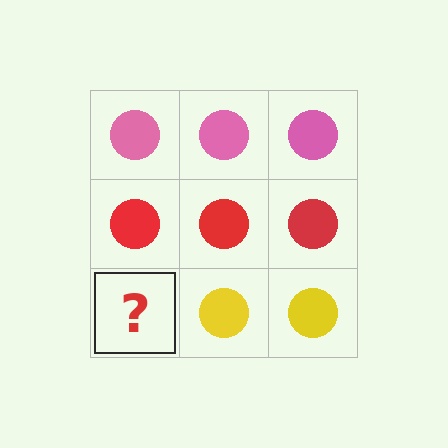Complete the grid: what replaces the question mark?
The question mark should be replaced with a yellow circle.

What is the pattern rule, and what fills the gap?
The rule is that each row has a consistent color. The gap should be filled with a yellow circle.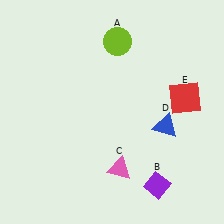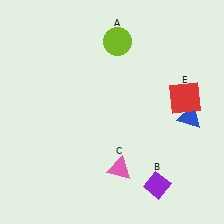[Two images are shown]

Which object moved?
The blue triangle (D) moved right.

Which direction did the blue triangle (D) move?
The blue triangle (D) moved right.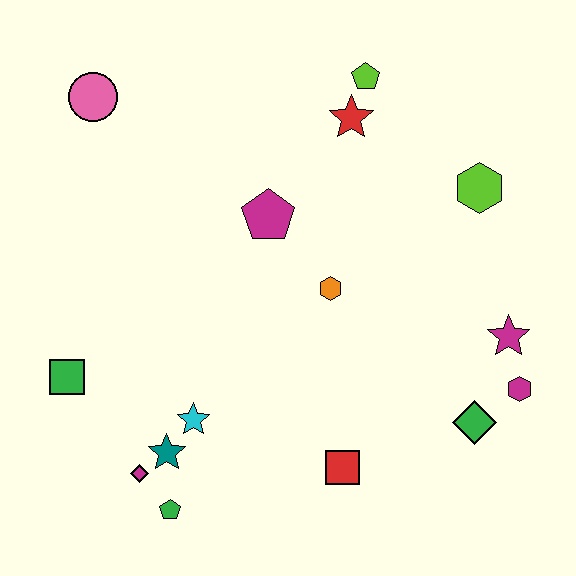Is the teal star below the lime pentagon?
Yes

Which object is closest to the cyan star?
The teal star is closest to the cyan star.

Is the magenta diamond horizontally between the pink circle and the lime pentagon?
Yes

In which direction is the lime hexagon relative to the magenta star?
The lime hexagon is above the magenta star.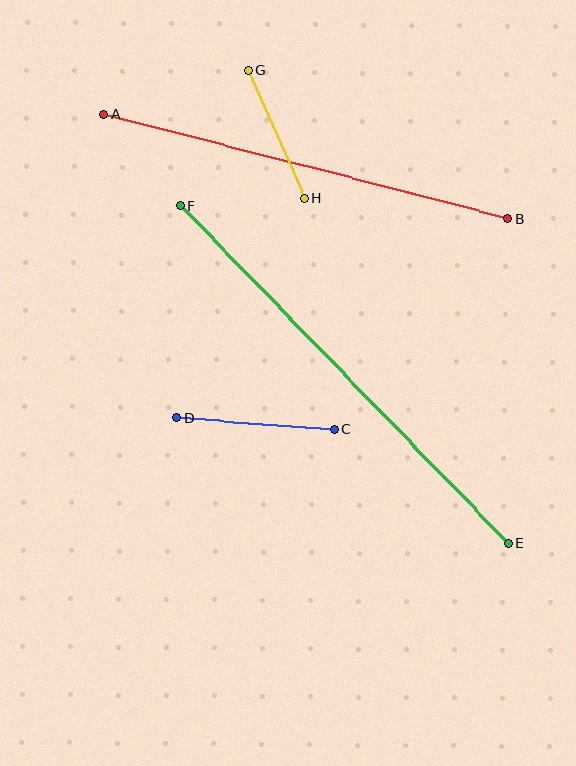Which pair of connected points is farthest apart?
Points E and F are farthest apart.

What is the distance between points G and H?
The distance is approximately 140 pixels.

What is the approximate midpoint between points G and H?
The midpoint is at approximately (277, 134) pixels.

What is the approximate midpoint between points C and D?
The midpoint is at approximately (255, 424) pixels.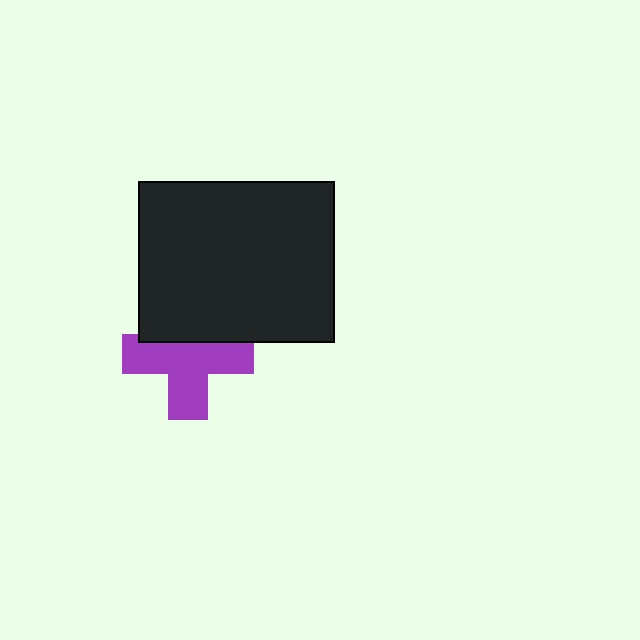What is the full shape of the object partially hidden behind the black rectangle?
The partially hidden object is a purple cross.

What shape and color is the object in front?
The object in front is a black rectangle.